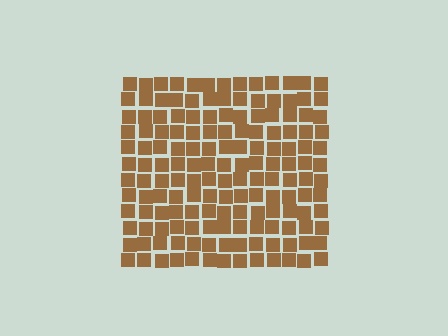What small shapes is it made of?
It is made of small squares.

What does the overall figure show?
The overall figure shows a square.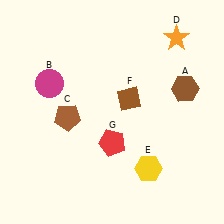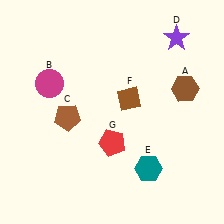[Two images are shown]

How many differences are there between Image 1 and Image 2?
There are 2 differences between the two images.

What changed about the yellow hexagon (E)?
In Image 1, E is yellow. In Image 2, it changed to teal.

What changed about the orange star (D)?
In Image 1, D is orange. In Image 2, it changed to purple.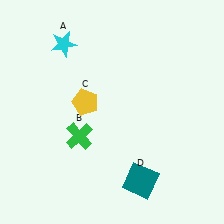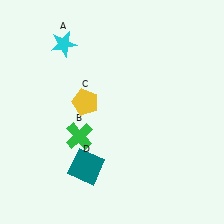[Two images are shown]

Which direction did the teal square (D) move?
The teal square (D) moved left.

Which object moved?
The teal square (D) moved left.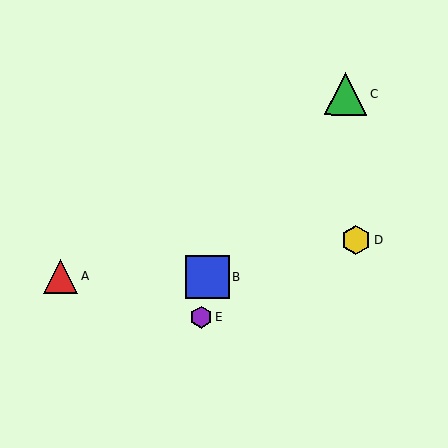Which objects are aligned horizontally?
Objects A, B are aligned horizontally.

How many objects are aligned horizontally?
2 objects (A, B) are aligned horizontally.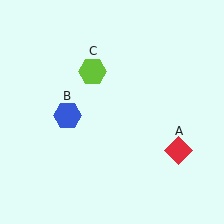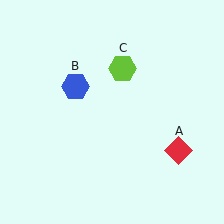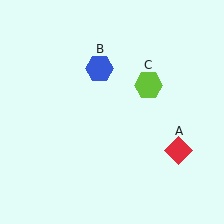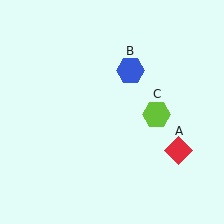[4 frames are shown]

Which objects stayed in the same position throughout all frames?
Red diamond (object A) remained stationary.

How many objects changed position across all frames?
2 objects changed position: blue hexagon (object B), lime hexagon (object C).